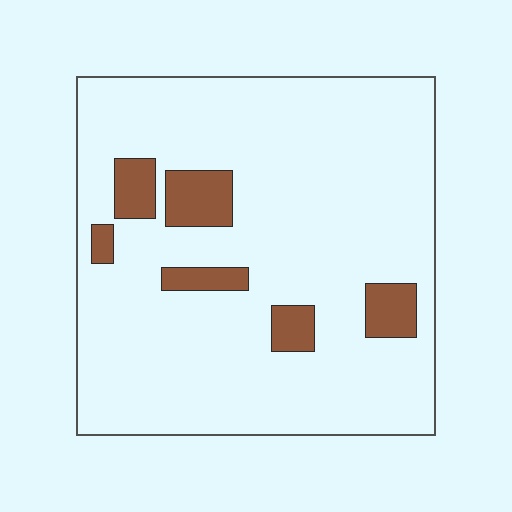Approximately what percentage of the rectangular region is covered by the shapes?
Approximately 10%.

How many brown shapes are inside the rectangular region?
6.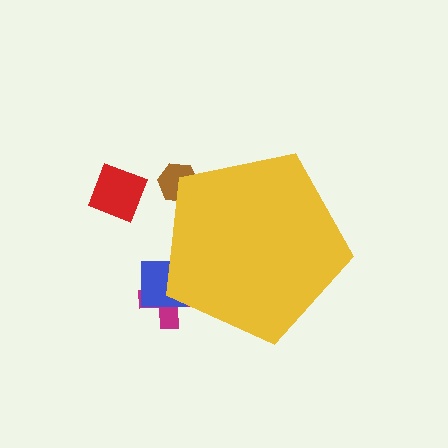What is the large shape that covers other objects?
A yellow pentagon.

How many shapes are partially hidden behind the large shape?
3 shapes are partially hidden.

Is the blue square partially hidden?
Yes, the blue square is partially hidden behind the yellow pentagon.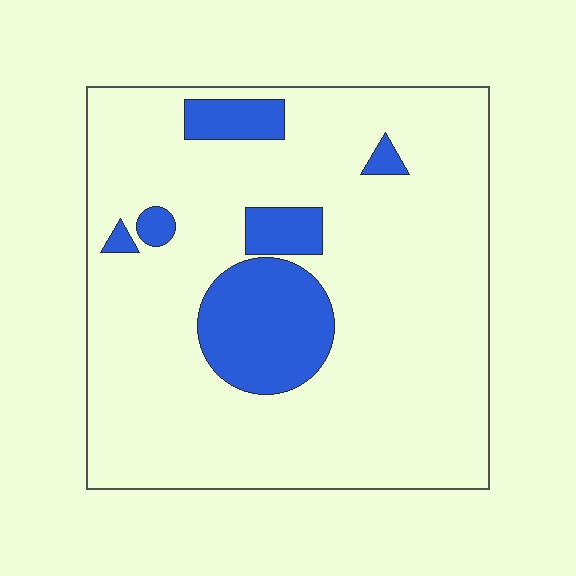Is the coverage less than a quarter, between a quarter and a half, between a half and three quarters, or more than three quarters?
Less than a quarter.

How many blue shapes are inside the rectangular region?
6.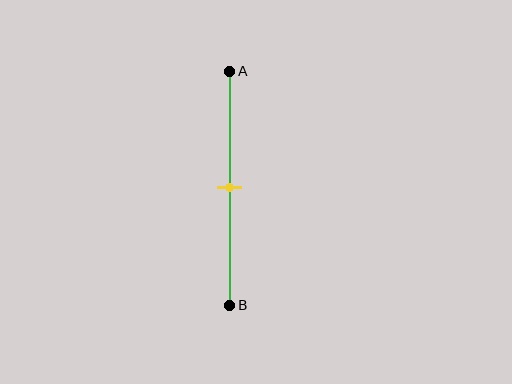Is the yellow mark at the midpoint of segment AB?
Yes, the mark is approximately at the midpoint.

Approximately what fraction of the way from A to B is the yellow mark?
The yellow mark is approximately 50% of the way from A to B.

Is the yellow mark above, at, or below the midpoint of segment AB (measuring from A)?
The yellow mark is approximately at the midpoint of segment AB.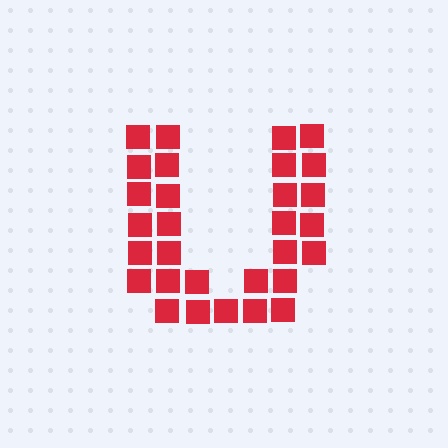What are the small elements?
The small elements are squares.